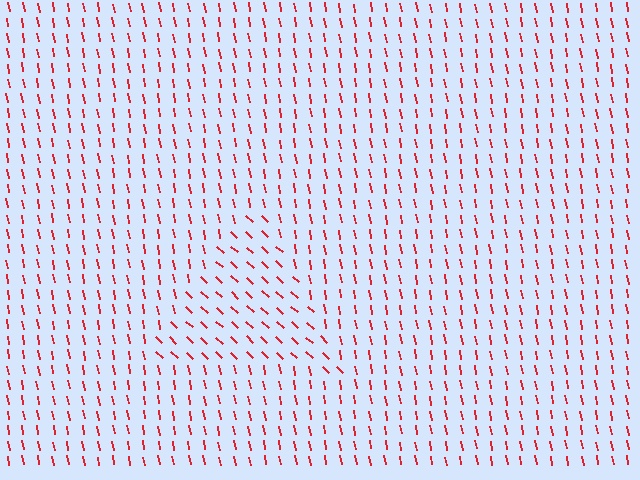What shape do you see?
I see a triangle.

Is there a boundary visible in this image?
Yes, there is a texture boundary formed by a change in line orientation.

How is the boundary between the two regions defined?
The boundary is defined purely by a change in line orientation (approximately 37 degrees difference). All lines are the same color and thickness.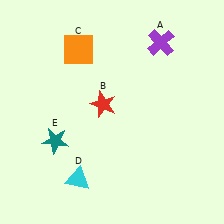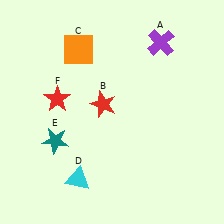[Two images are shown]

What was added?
A red star (F) was added in Image 2.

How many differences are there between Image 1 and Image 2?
There is 1 difference between the two images.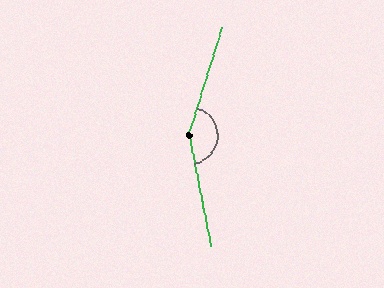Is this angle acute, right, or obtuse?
It is obtuse.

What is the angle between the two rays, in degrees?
Approximately 151 degrees.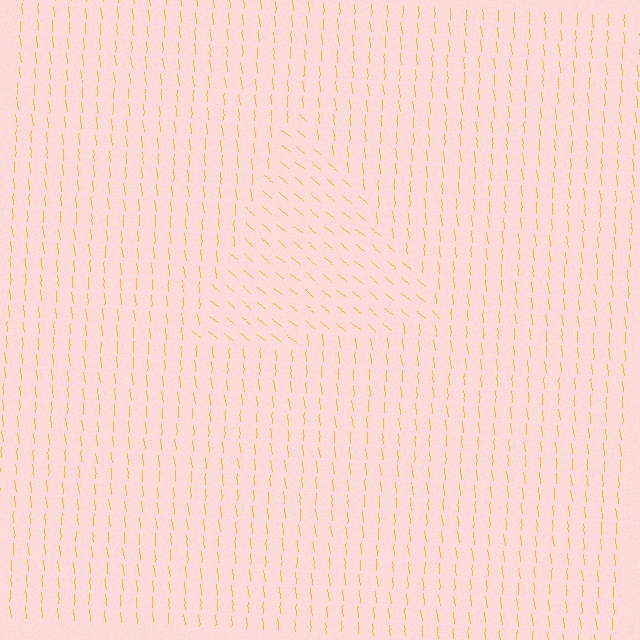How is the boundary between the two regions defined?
The boundary is defined purely by a change in line orientation (approximately 45 degrees difference). All lines are the same color and thickness.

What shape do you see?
I see a triangle.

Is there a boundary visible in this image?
Yes, there is a texture boundary formed by a change in line orientation.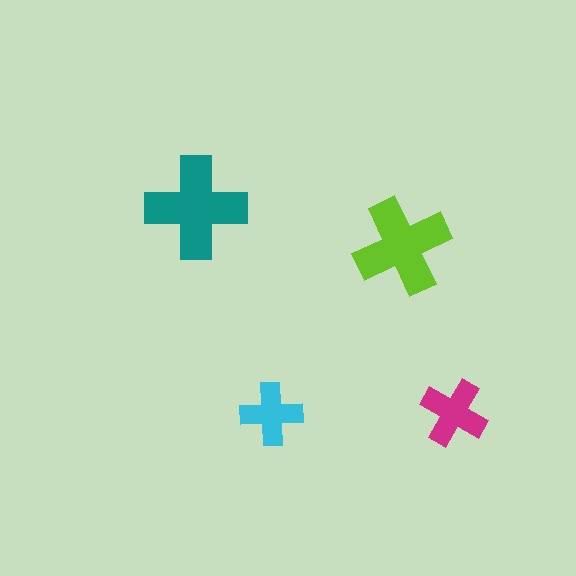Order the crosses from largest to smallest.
the teal one, the lime one, the magenta one, the cyan one.